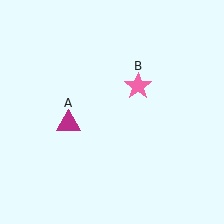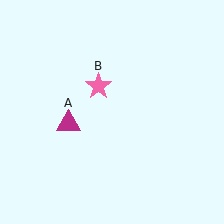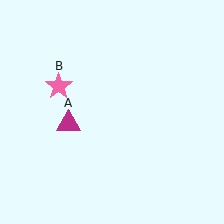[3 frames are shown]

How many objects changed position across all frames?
1 object changed position: pink star (object B).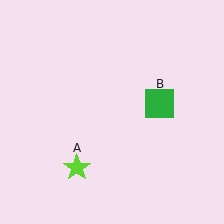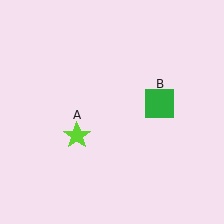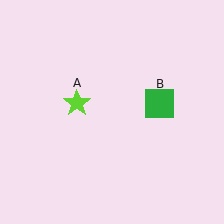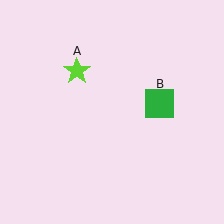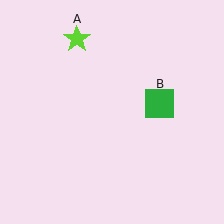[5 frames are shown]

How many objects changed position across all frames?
1 object changed position: lime star (object A).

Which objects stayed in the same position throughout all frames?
Green square (object B) remained stationary.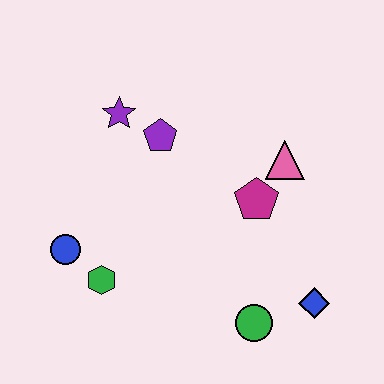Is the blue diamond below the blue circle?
Yes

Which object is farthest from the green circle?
The purple star is farthest from the green circle.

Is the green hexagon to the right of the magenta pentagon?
No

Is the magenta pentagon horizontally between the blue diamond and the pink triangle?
No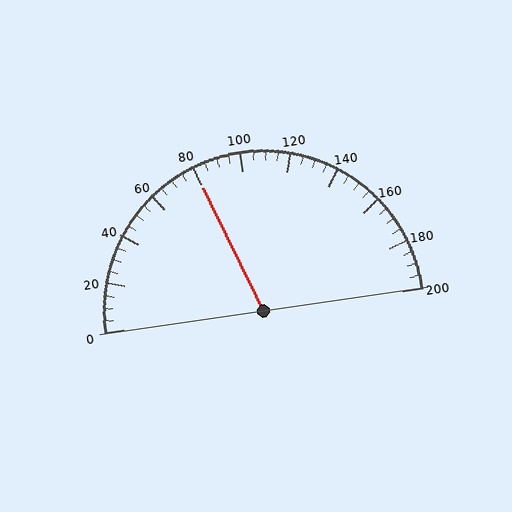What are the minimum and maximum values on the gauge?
The gauge ranges from 0 to 200.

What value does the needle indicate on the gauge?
The needle indicates approximately 80.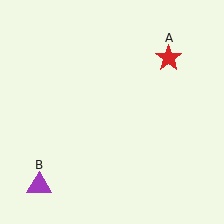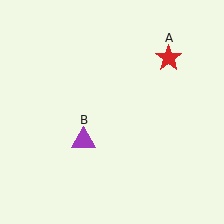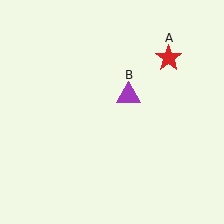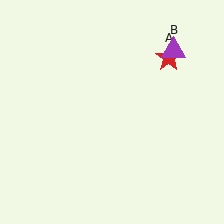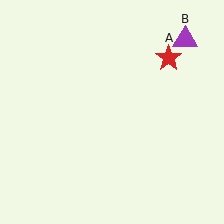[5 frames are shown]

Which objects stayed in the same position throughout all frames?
Red star (object A) remained stationary.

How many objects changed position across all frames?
1 object changed position: purple triangle (object B).